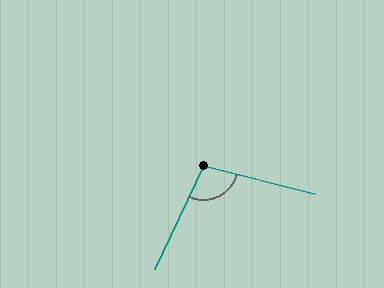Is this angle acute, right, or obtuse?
It is obtuse.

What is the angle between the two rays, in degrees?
Approximately 101 degrees.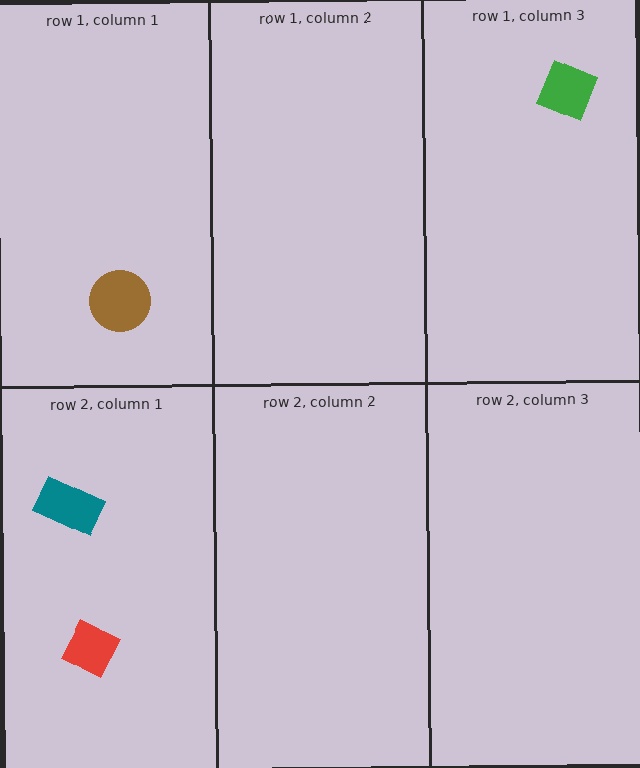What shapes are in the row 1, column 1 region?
The brown circle.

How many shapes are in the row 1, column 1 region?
1.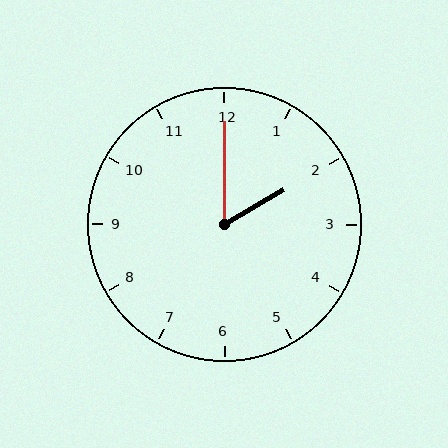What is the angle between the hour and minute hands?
Approximately 60 degrees.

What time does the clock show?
2:00.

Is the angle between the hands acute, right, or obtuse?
It is acute.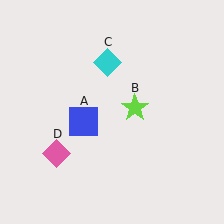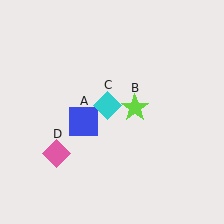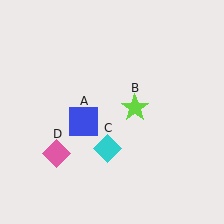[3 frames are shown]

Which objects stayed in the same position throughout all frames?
Blue square (object A) and lime star (object B) and pink diamond (object D) remained stationary.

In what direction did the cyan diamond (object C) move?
The cyan diamond (object C) moved down.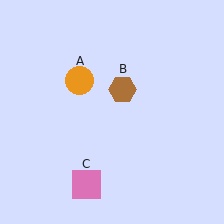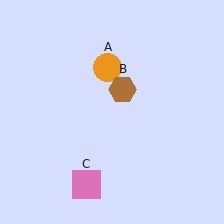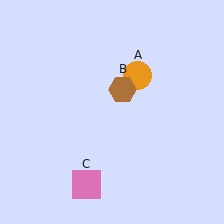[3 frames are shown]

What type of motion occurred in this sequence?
The orange circle (object A) rotated clockwise around the center of the scene.